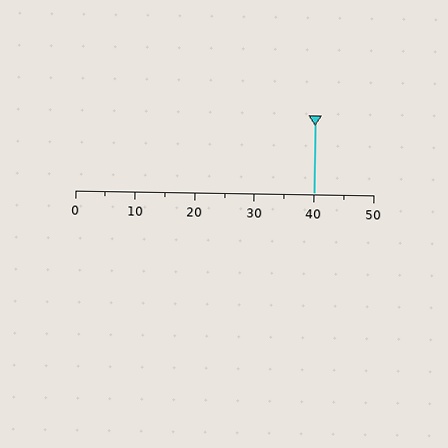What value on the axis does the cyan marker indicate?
The marker indicates approximately 40.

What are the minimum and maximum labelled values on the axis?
The axis runs from 0 to 50.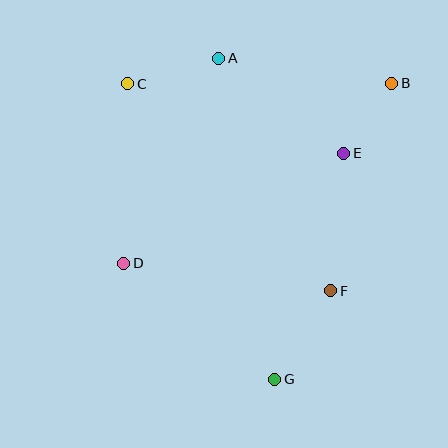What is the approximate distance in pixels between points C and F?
The distance between C and F is approximately 290 pixels.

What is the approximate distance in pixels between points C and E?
The distance between C and E is approximately 227 pixels.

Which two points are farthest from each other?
Points C and G are farthest from each other.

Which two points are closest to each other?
Points B and E are closest to each other.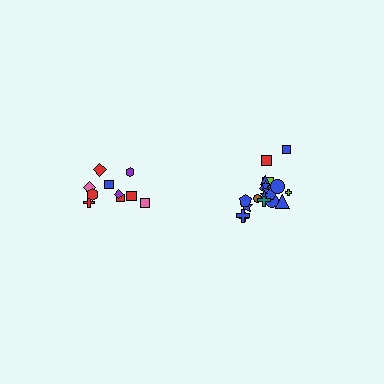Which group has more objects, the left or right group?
The right group.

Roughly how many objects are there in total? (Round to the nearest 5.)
Roughly 30 objects in total.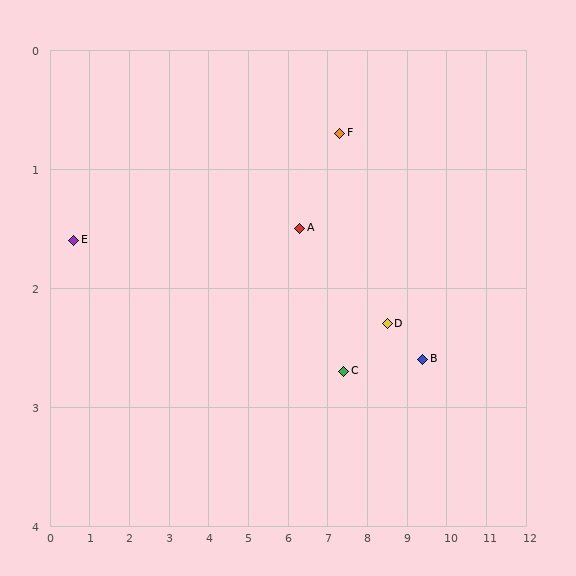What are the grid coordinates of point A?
Point A is at approximately (6.3, 1.5).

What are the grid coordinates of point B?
Point B is at approximately (9.4, 2.6).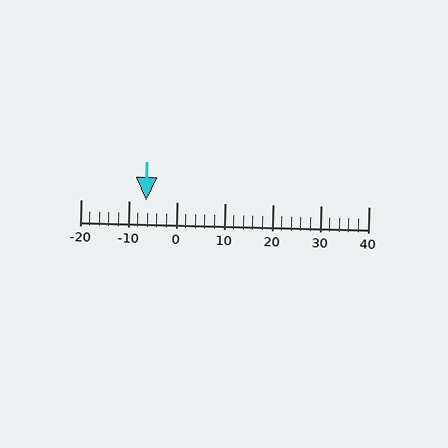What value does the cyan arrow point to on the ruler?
The cyan arrow points to approximately -6.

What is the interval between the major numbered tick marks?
The major tick marks are spaced 10 units apart.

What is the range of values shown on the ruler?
The ruler shows values from -20 to 40.